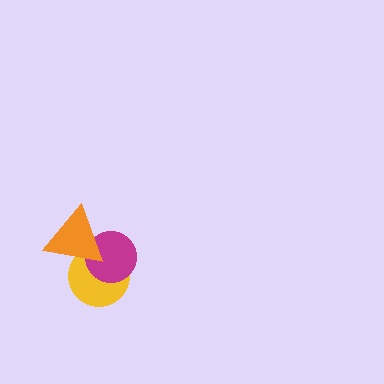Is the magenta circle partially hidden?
Yes, it is partially covered by another shape.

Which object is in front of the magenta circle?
The orange triangle is in front of the magenta circle.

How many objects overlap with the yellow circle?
2 objects overlap with the yellow circle.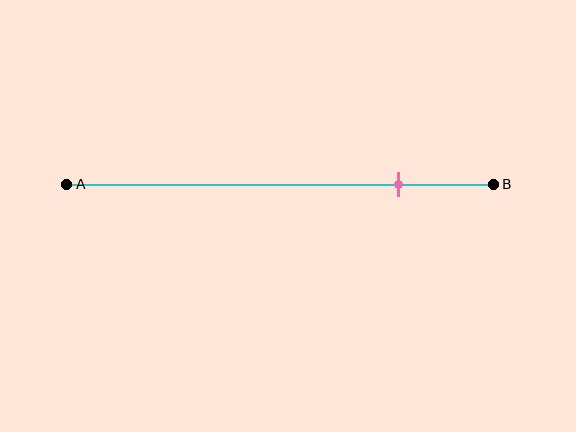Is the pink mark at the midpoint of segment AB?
No, the mark is at about 80% from A, not at the 50% midpoint.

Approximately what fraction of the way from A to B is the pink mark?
The pink mark is approximately 80% of the way from A to B.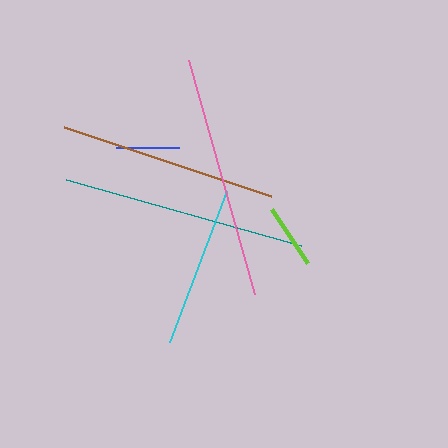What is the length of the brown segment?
The brown segment is approximately 218 pixels long.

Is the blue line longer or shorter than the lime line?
The lime line is longer than the blue line.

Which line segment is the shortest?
The blue line is the shortest at approximately 63 pixels.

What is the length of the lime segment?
The lime segment is approximately 65 pixels long.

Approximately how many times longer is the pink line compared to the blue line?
The pink line is approximately 3.9 times the length of the blue line.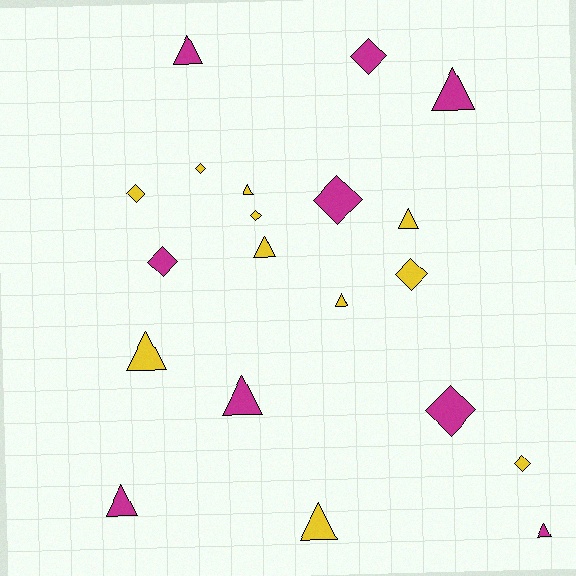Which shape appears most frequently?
Triangle, with 11 objects.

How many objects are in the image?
There are 20 objects.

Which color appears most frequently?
Yellow, with 11 objects.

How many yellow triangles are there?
There are 6 yellow triangles.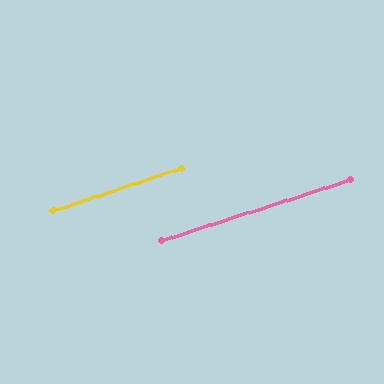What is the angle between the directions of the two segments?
Approximately 0 degrees.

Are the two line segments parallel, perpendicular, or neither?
Parallel — their directions differ by only 0.5°.